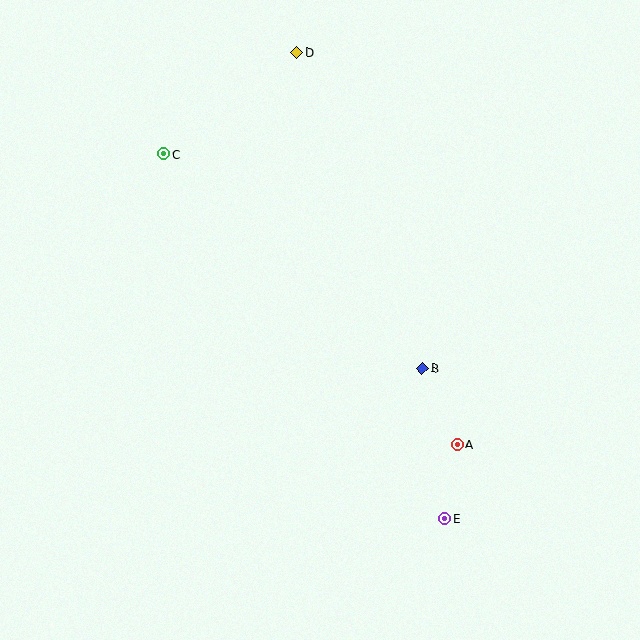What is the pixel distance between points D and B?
The distance between D and B is 340 pixels.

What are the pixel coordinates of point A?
Point A is at (458, 445).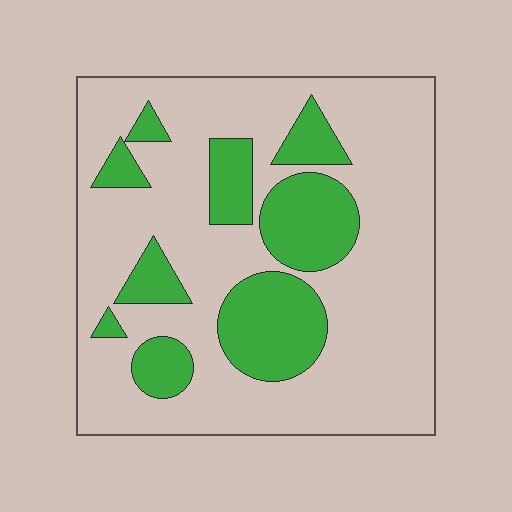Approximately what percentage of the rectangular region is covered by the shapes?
Approximately 25%.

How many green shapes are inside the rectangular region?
9.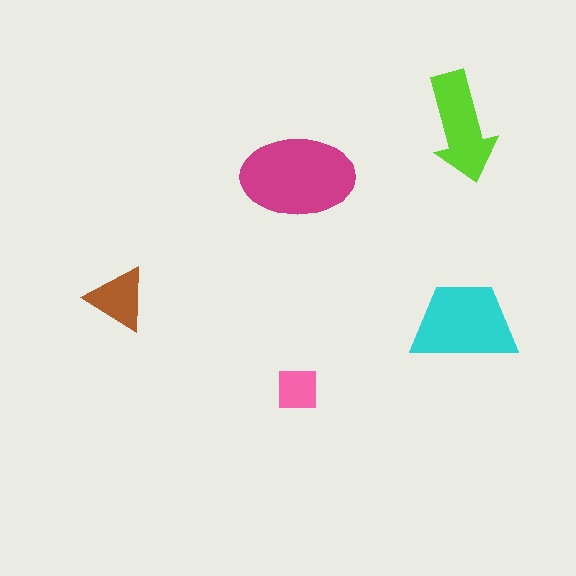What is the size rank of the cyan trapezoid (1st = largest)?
2nd.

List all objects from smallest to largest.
The pink square, the brown triangle, the lime arrow, the cyan trapezoid, the magenta ellipse.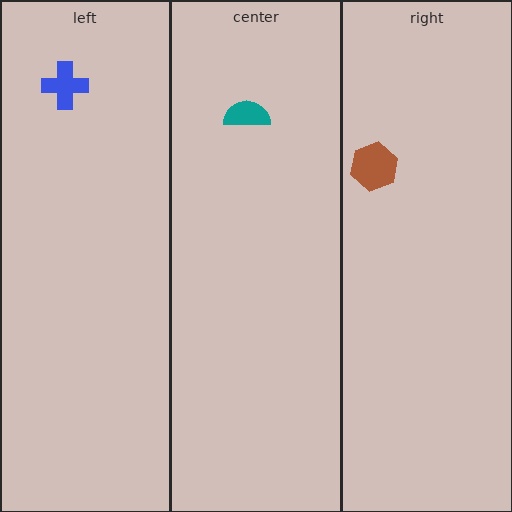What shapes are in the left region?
The blue cross.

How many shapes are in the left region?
1.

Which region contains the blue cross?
The left region.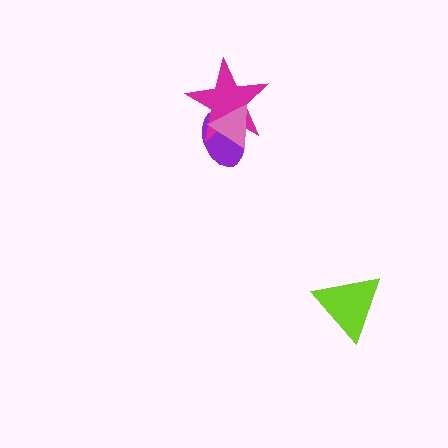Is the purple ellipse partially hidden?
Yes, it is partially covered by another shape.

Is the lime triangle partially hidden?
No, no other shape covers it.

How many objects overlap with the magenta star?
2 objects overlap with the magenta star.